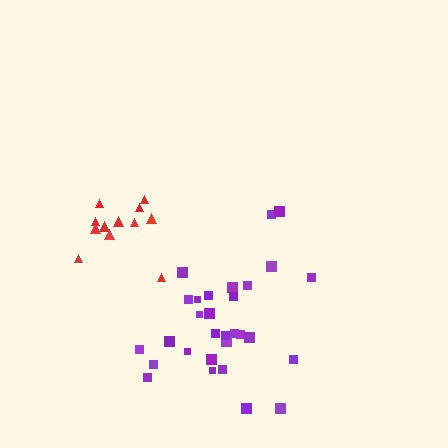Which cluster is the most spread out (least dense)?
Purple.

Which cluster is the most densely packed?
Red.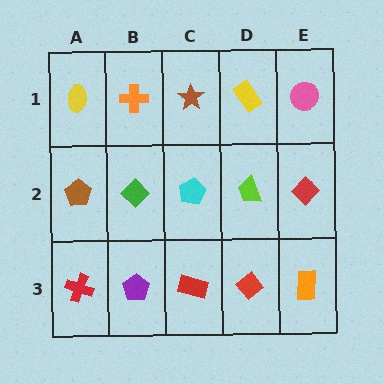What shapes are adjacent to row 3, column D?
A lime trapezoid (row 2, column D), a red rectangle (row 3, column C), an orange rectangle (row 3, column E).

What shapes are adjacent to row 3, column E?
A red diamond (row 2, column E), a red diamond (row 3, column D).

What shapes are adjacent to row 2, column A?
A yellow ellipse (row 1, column A), a red cross (row 3, column A), a green diamond (row 2, column B).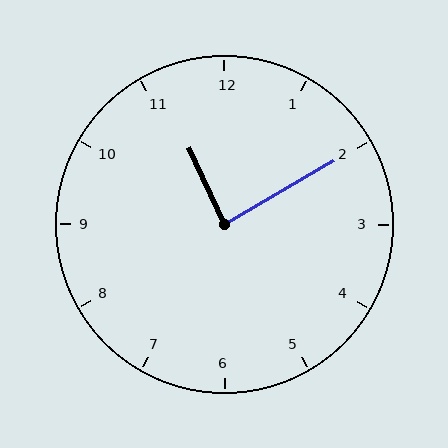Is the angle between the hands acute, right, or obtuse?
It is right.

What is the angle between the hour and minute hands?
Approximately 85 degrees.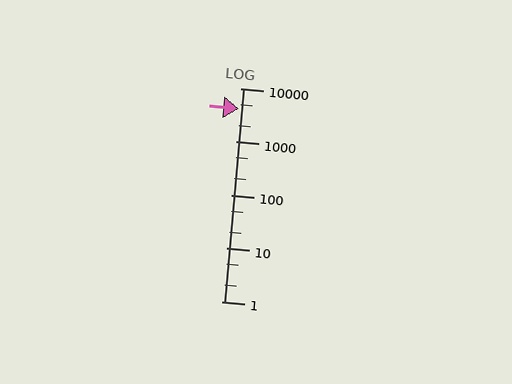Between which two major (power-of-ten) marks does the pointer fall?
The pointer is between 1000 and 10000.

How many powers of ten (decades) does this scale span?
The scale spans 4 decades, from 1 to 10000.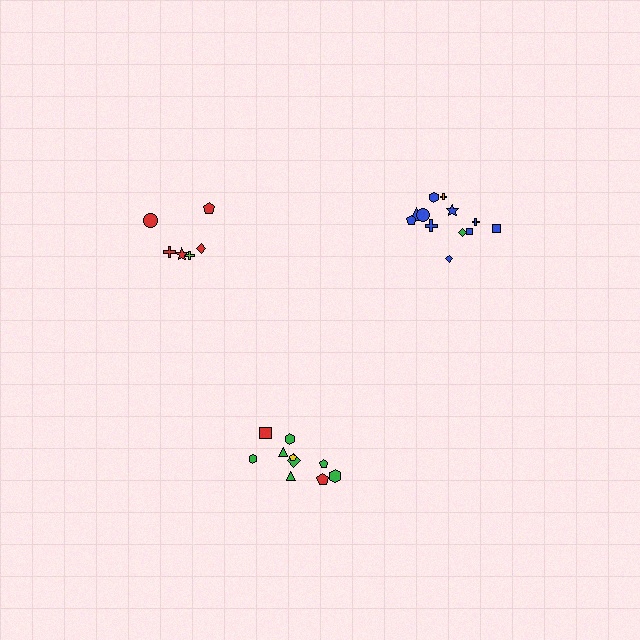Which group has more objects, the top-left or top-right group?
The top-right group.